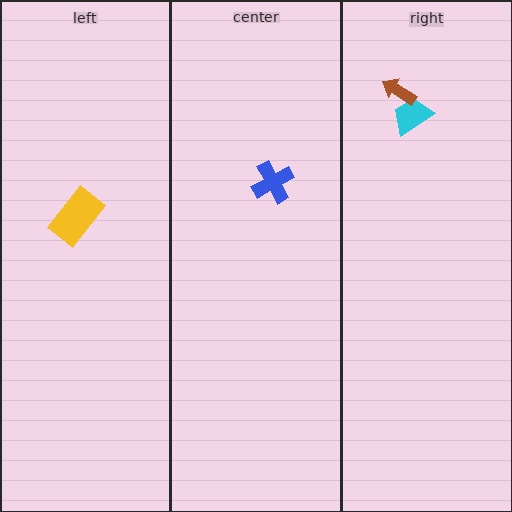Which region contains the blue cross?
The center region.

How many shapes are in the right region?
2.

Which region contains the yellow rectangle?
The left region.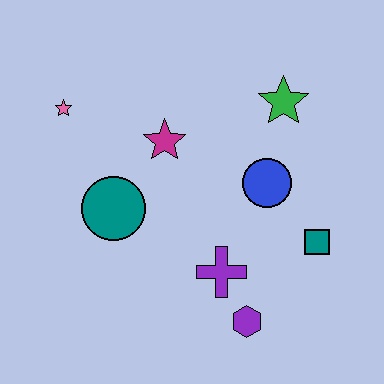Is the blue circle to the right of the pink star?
Yes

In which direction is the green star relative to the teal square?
The green star is above the teal square.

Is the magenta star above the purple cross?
Yes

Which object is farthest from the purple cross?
The pink star is farthest from the purple cross.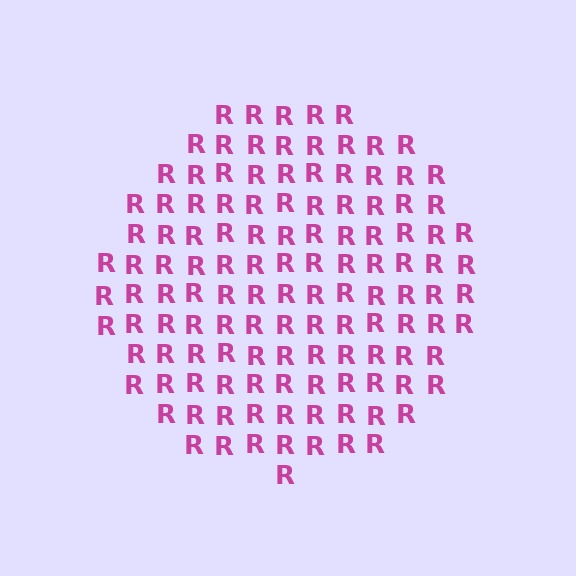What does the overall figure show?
The overall figure shows a circle.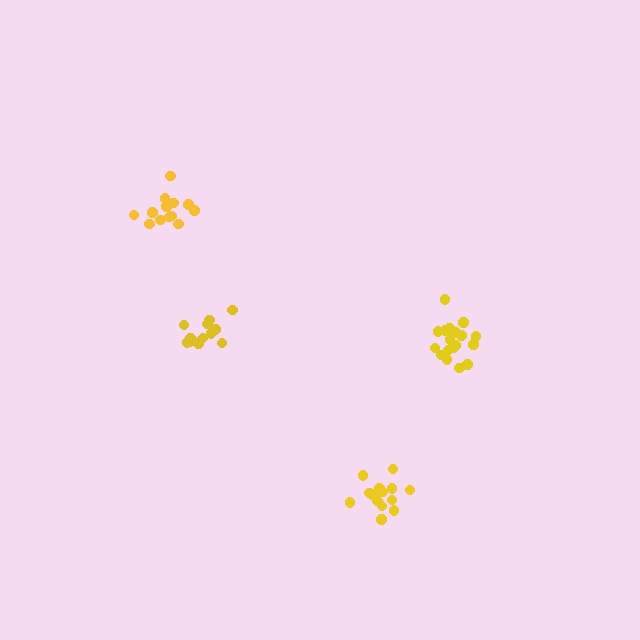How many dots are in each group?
Group 1: 18 dots, Group 2: 13 dots, Group 3: 14 dots, Group 4: 15 dots (60 total).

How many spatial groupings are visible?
There are 4 spatial groupings.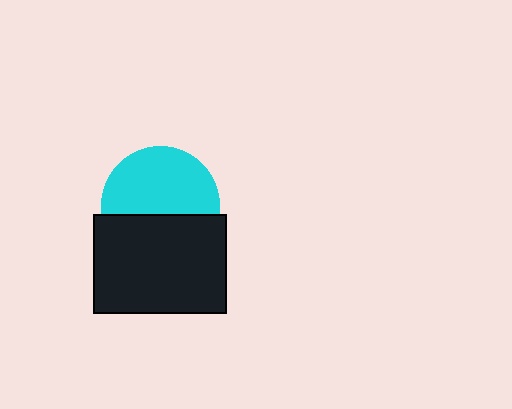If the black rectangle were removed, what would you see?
You would see the complete cyan circle.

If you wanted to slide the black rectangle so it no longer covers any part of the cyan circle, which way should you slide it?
Slide it down — that is the most direct way to separate the two shapes.